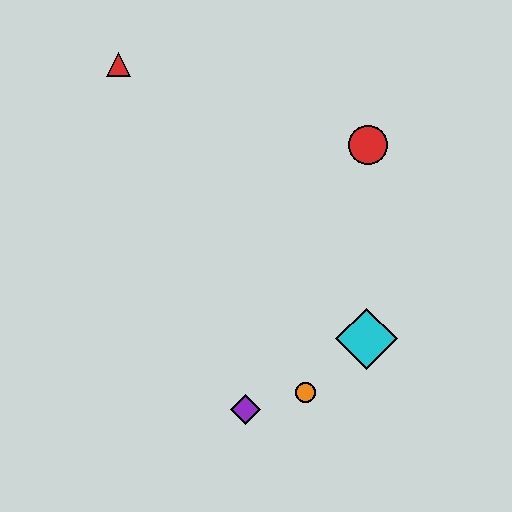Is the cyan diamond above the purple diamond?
Yes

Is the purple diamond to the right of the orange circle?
No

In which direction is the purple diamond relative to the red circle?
The purple diamond is below the red circle.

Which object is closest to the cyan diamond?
The orange circle is closest to the cyan diamond.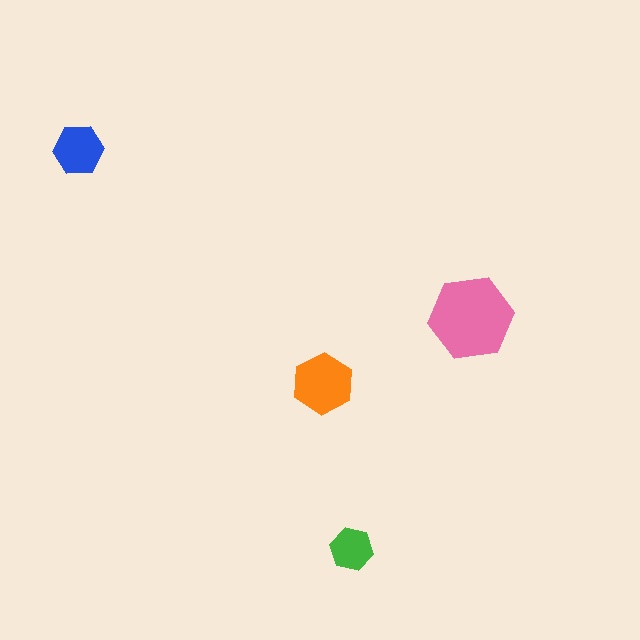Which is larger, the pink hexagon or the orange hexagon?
The pink one.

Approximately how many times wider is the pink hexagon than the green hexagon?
About 2 times wider.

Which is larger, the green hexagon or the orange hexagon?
The orange one.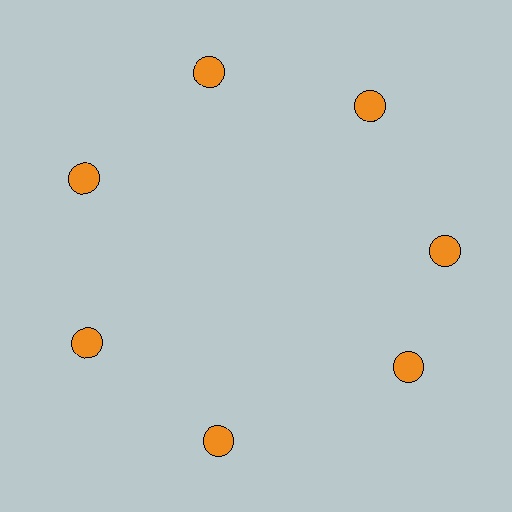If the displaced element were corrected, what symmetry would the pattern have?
It would have 7-fold rotational symmetry — the pattern would map onto itself every 51 degrees.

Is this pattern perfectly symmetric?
No. The 7 orange circles are arranged in a ring, but one element near the 5 o'clock position is rotated out of alignment along the ring, breaking the 7-fold rotational symmetry.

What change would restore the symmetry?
The symmetry would be restored by rotating it back into even spacing with its neighbors so that all 7 circles sit at equal angles and equal distance from the center.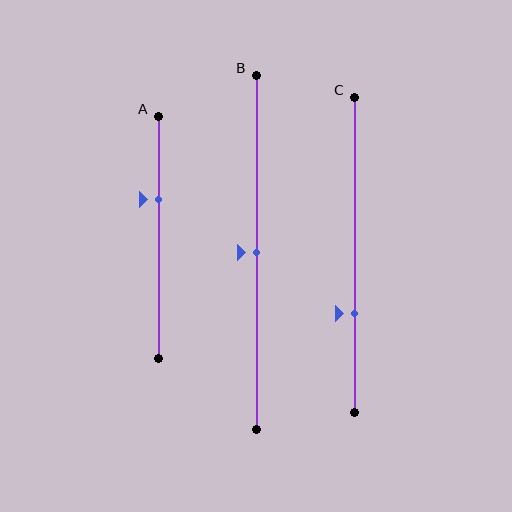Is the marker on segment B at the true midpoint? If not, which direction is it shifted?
Yes, the marker on segment B is at the true midpoint.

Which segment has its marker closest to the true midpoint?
Segment B has its marker closest to the true midpoint.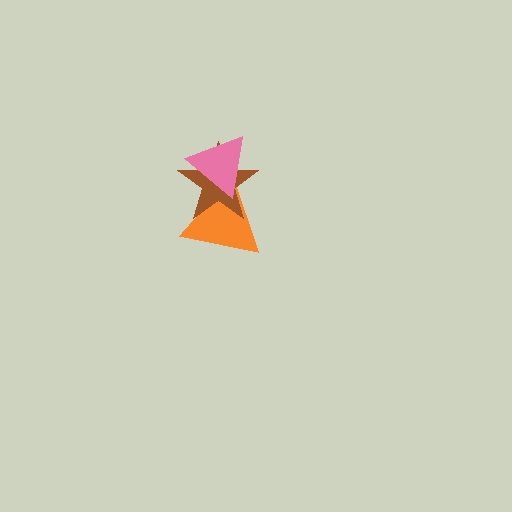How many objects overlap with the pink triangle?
2 objects overlap with the pink triangle.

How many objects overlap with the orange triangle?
2 objects overlap with the orange triangle.